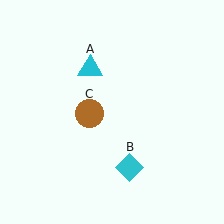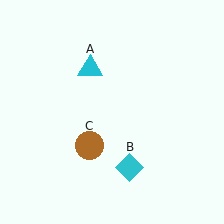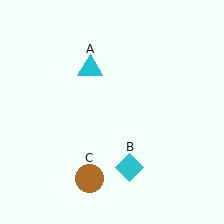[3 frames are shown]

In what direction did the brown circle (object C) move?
The brown circle (object C) moved down.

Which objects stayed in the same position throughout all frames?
Cyan triangle (object A) and cyan diamond (object B) remained stationary.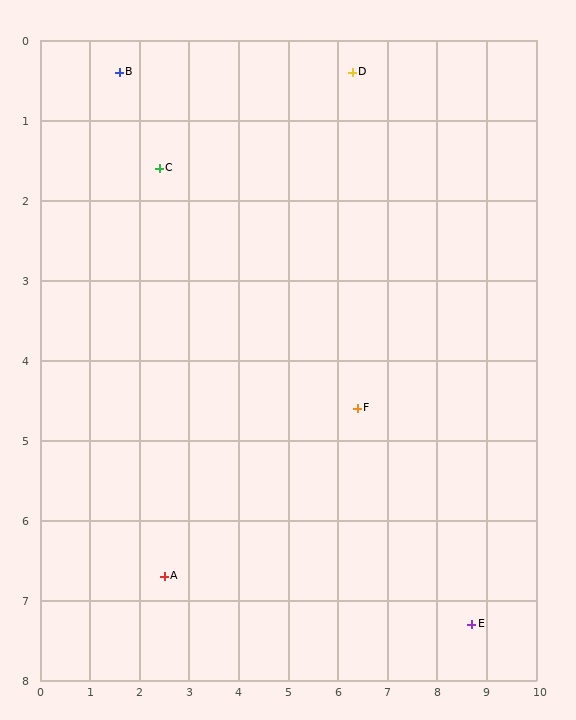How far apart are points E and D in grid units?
Points E and D are about 7.3 grid units apart.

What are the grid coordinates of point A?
Point A is at approximately (2.5, 6.7).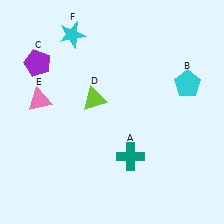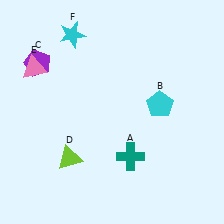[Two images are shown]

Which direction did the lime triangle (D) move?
The lime triangle (D) moved down.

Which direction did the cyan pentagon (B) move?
The cyan pentagon (B) moved left.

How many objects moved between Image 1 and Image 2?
3 objects moved between the two images.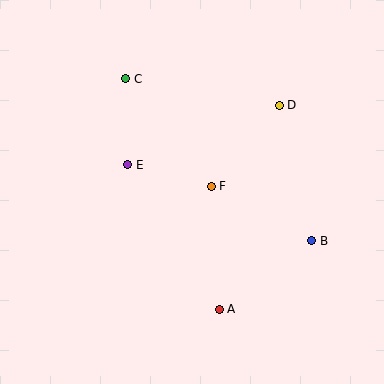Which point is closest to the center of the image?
Point F at (211, 186) is closest to the center.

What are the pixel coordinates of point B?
Point B is at (312, 241).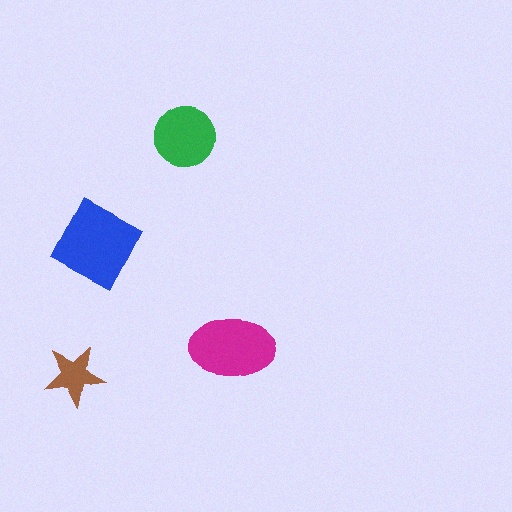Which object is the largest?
The blue diamond.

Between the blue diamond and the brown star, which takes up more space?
The blue diamond.